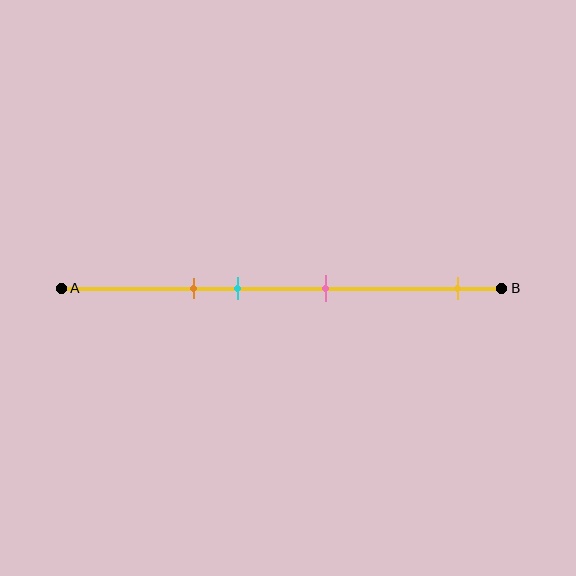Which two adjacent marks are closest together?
The orange and cyan marks are the closest adjacent pair.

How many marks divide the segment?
There are 4 marks dividing the segment.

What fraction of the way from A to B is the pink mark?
The pink mark is approximately 60% (0.6) of the way from A to B.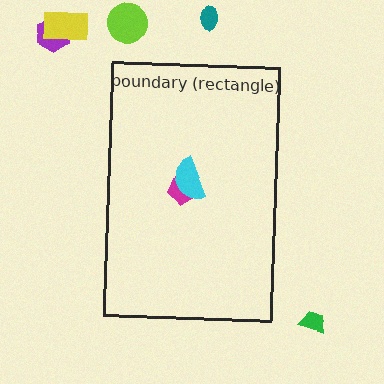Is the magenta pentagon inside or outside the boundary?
Inside.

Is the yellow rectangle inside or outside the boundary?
Outside.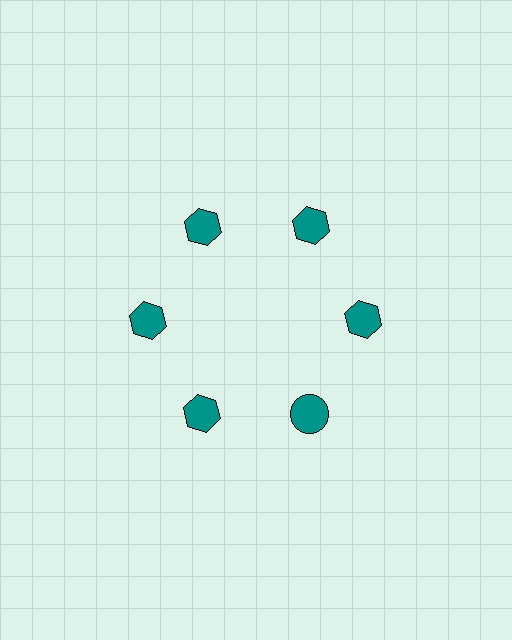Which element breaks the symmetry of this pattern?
The teal circle at roughly the 5 o'clock position breaks the symmetry. All other shapes are teal hexagons.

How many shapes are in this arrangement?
There are 6 shapes arranged in a ring pattern.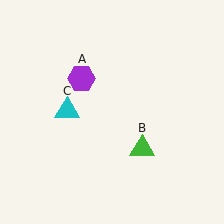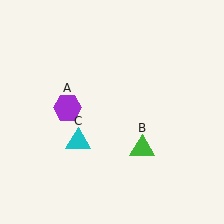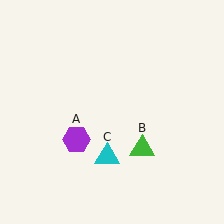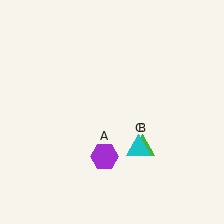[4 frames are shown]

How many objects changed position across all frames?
2 objects changed position: purple hexagon (object A), cyan triangle (object C).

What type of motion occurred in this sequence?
The purple hexagon (object A), cyan triangle (object C) rotated counterclockwise around the center of the scene.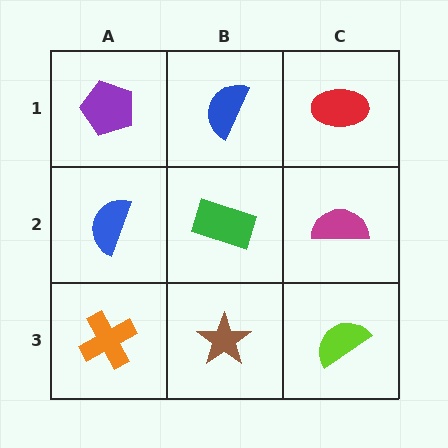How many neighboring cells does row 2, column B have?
4.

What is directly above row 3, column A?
A blue semicircle.